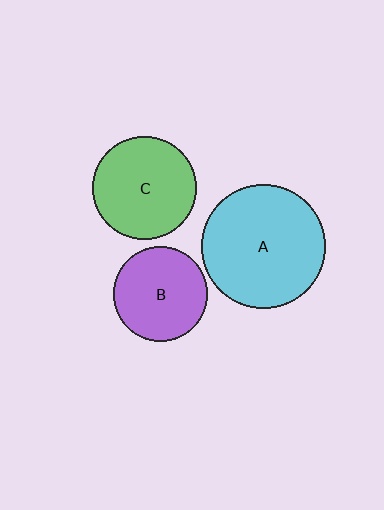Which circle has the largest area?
Circle A (cyan).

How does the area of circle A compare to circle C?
Approximately 1.4 times.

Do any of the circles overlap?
No, none of the circles overlap.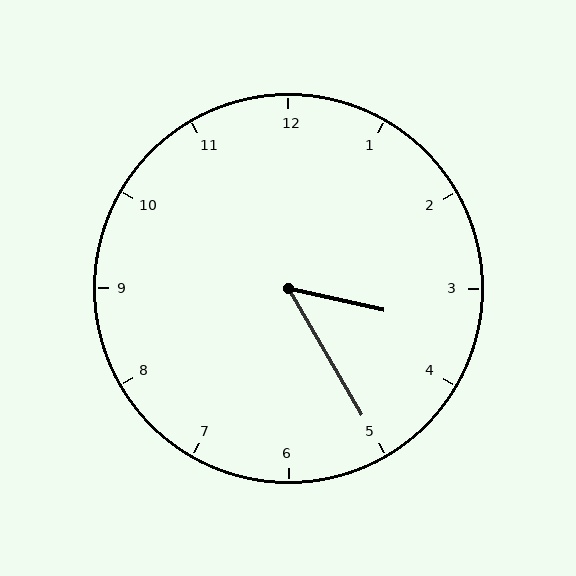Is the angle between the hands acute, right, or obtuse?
It is acute.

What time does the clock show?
3:25.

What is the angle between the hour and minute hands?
Approximately 48 degrees.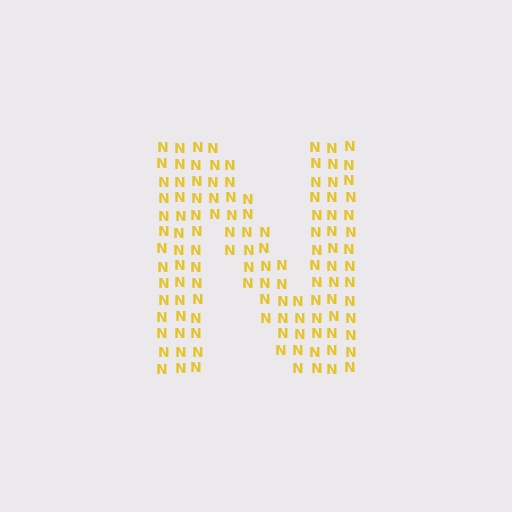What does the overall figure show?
The overall figure shows the letter N.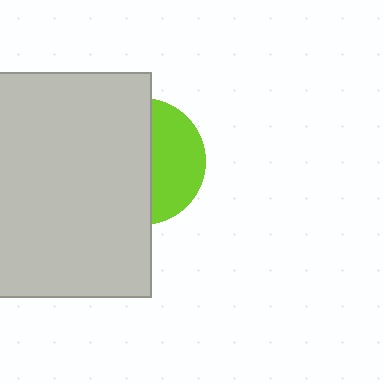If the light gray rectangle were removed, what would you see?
You would see the complete lime circle.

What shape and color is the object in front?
The object in front is a light gray rectangle.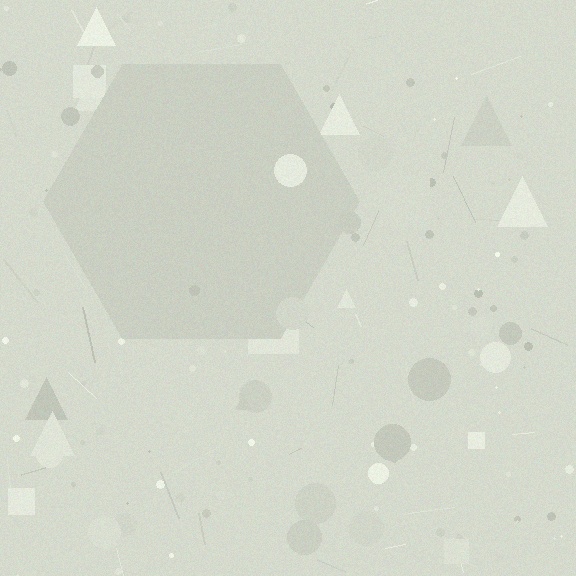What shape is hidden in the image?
A hexagon is hidden in the image.